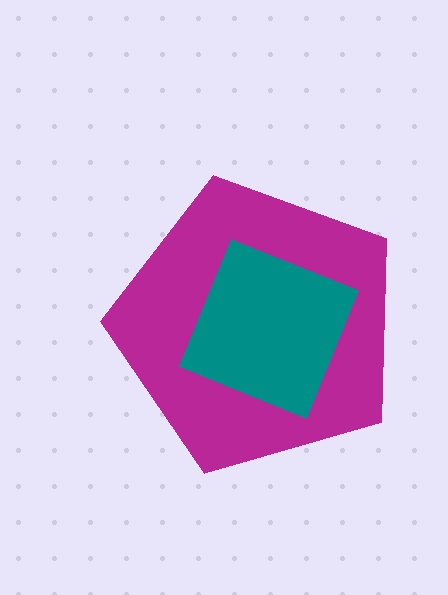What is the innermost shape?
The teal diamond.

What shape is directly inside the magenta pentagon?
The teal diamond.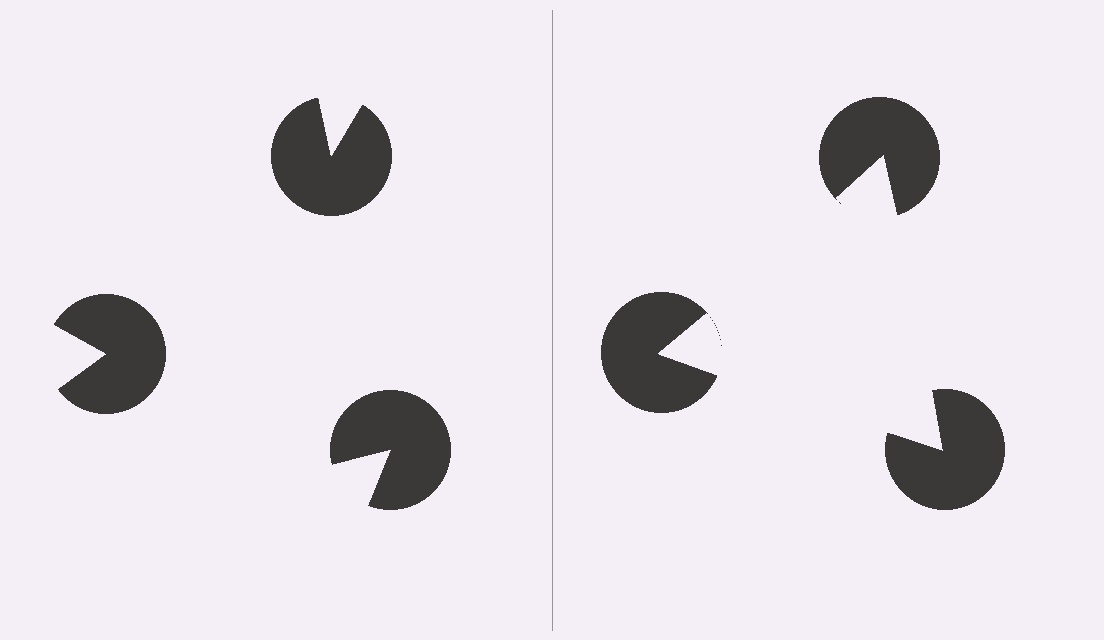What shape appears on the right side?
An illusory triangle.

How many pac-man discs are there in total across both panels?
6 — 3 on each side.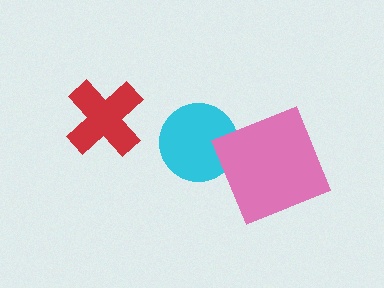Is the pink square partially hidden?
No, no other shape covers it.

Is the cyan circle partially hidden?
Yes, it is partially covered by another shape.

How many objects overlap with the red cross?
0 objects overlap with the red cross.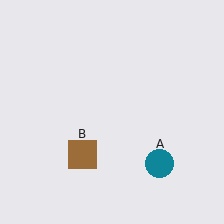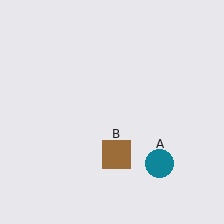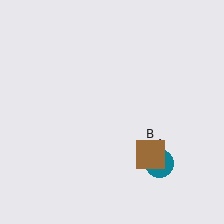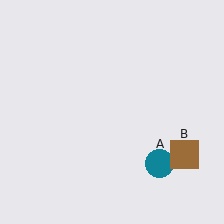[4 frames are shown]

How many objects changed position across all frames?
1 object changed position: brown square (object B).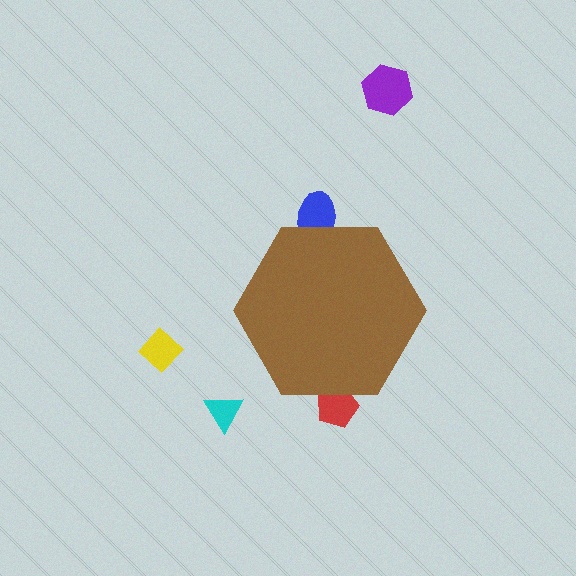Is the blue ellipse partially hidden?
Yes, the blue ellipse is partially hidden behind the brown hexagon.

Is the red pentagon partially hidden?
Yes, the red pentagon is partially hidden behind the brown hexagon.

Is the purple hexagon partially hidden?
No, the purple hexagon is fully visible.